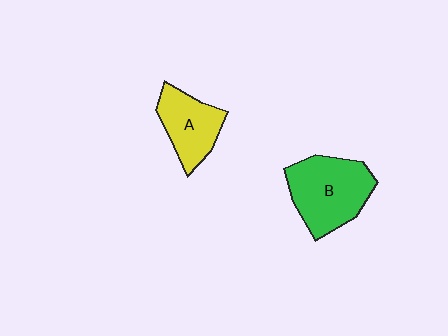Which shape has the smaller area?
Shape A (yellow).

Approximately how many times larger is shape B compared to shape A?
Approximately 1.4 times.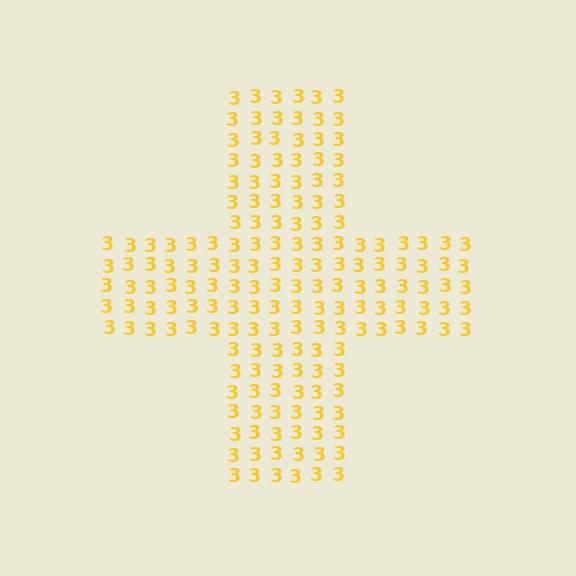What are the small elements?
The small elements are digit 3's.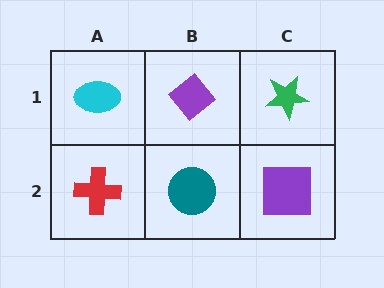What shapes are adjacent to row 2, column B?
A purple diamond (row 1, column B), a red cross (row 2, column A), a purple square (row 2, column C).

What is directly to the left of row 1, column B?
A cyan ellipse.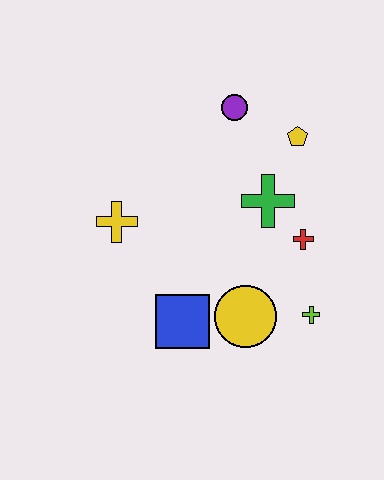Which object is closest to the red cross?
The green cross is closest to the red cross.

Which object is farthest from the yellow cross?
The lime cross is farthest from the yellow cross.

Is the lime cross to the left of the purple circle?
No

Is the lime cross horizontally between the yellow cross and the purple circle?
No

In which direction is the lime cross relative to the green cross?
The lime cross is below the green cross.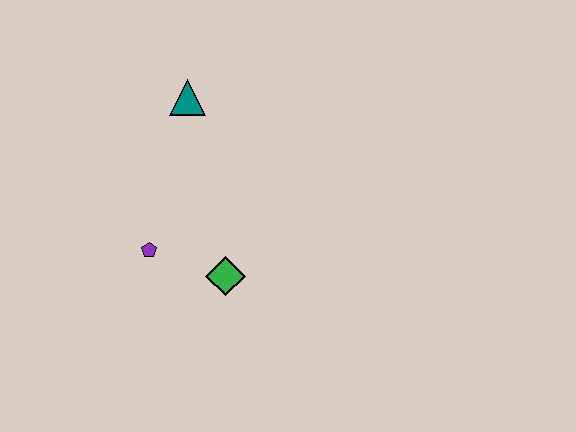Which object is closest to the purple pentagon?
The green diamond is closest to the purple pentagon.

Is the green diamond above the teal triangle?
No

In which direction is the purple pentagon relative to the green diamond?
The purple pentagon is to the left of the green diamond.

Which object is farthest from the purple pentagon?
The teal triangle is farthest from the purple pentagon.